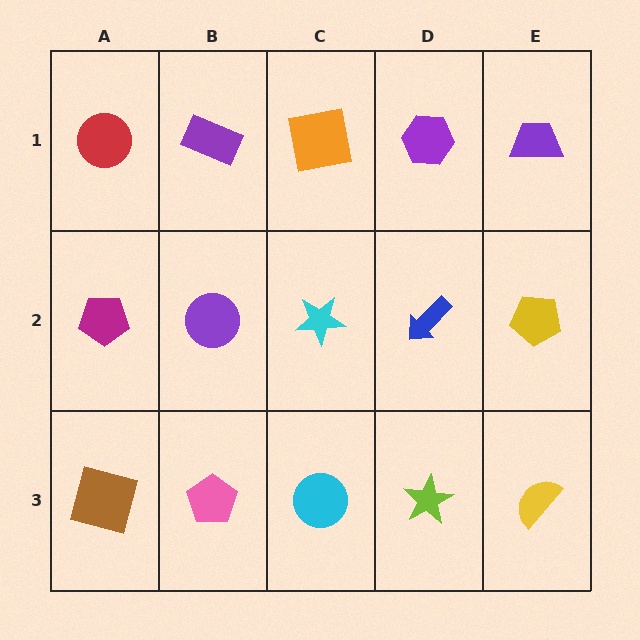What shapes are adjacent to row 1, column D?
A blue arrow (row 2, column D), an orange square (row 1, column C), a purple trapezoid (row 1, column E).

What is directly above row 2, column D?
A purple hexagon.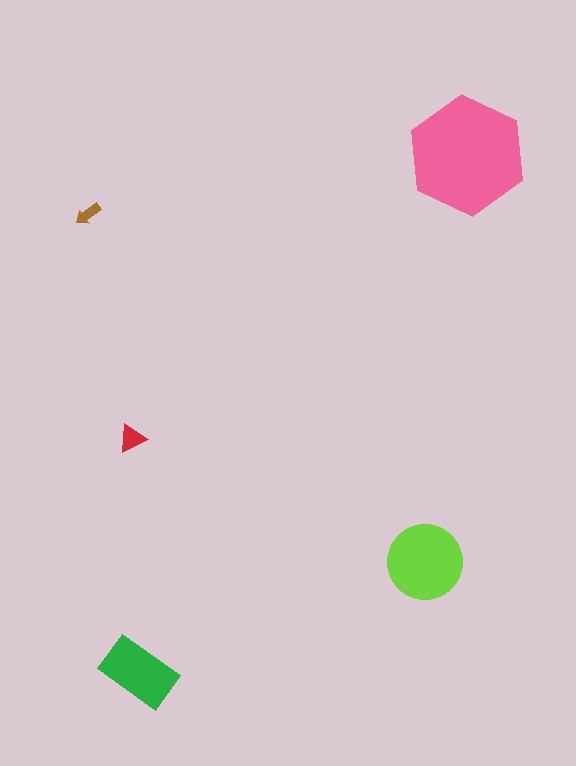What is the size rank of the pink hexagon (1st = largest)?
1st.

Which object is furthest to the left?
The brown arrow is leftmost.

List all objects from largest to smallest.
The pink hexagon, the lime circle, the green rectangle, the red triangle, the brown arrow.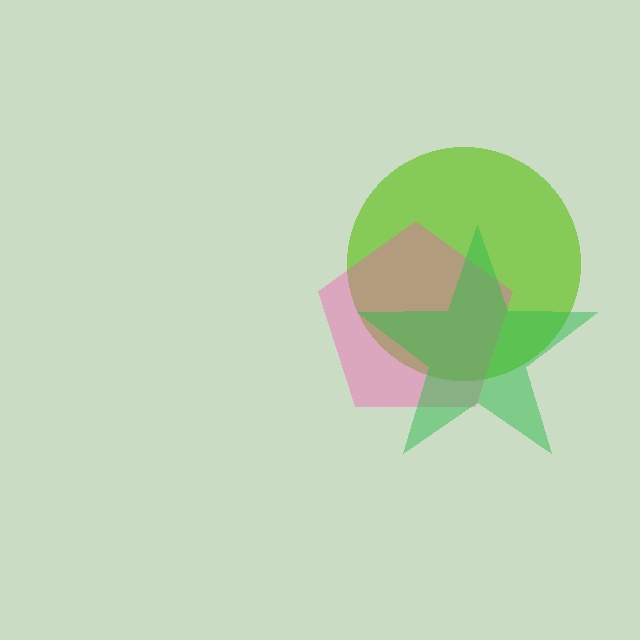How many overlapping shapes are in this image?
There are 3 overlapping shapes in the image.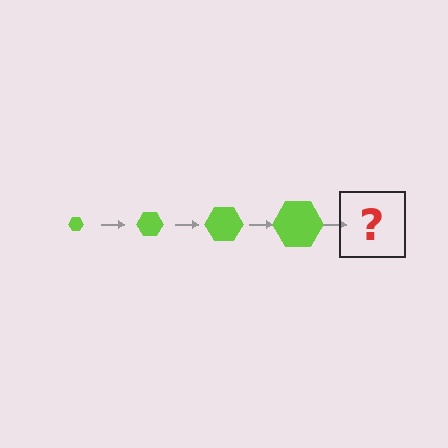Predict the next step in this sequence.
The next step is a lime hexagon, larger than the previous one.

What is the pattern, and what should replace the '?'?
The pattern is that the hexagon gets progressively larger each step. The '?' should be a lime hexagon, larger than the previous one.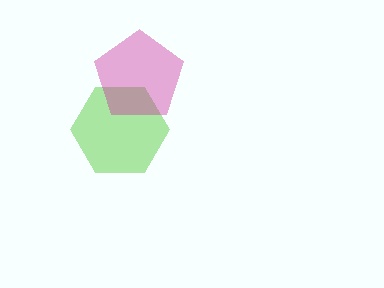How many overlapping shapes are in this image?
There are 2 overlapping shapes in the image.